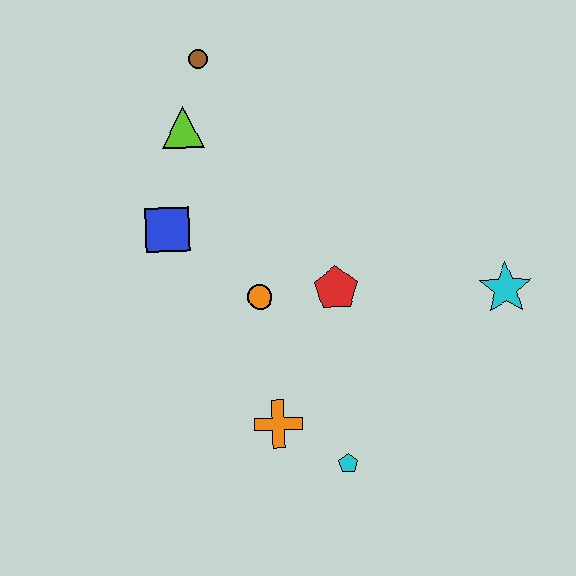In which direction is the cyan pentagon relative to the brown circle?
The cyan pentagon is below the brown circle.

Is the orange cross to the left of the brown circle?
No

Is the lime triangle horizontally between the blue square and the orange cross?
Yes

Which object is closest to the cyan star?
The red pentagon is closest to the cyan star.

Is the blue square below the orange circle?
No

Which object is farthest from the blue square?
The cyan star is farthest from the blue square.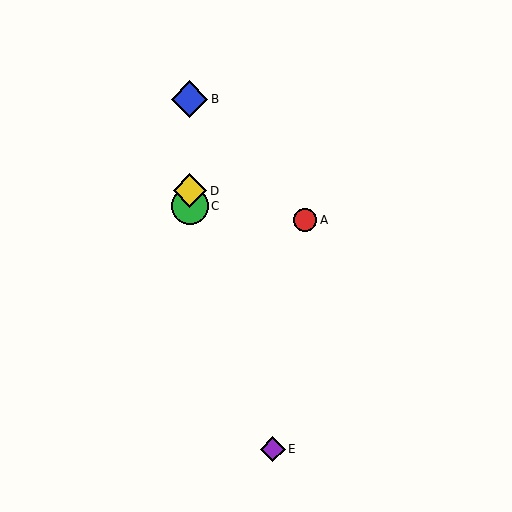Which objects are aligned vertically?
Objects B, C, D are aligned vertically.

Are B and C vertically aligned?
Yes, both are at x≈190.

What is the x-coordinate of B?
Object B is at x≈190.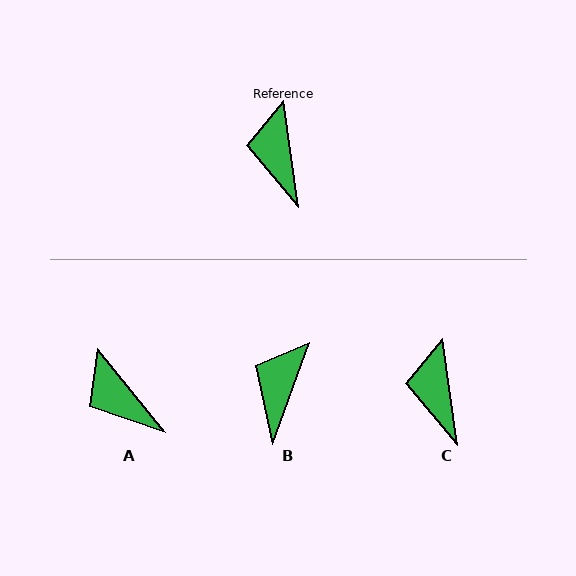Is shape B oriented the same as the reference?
No, it is off by about 28 degrees.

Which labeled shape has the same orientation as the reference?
C.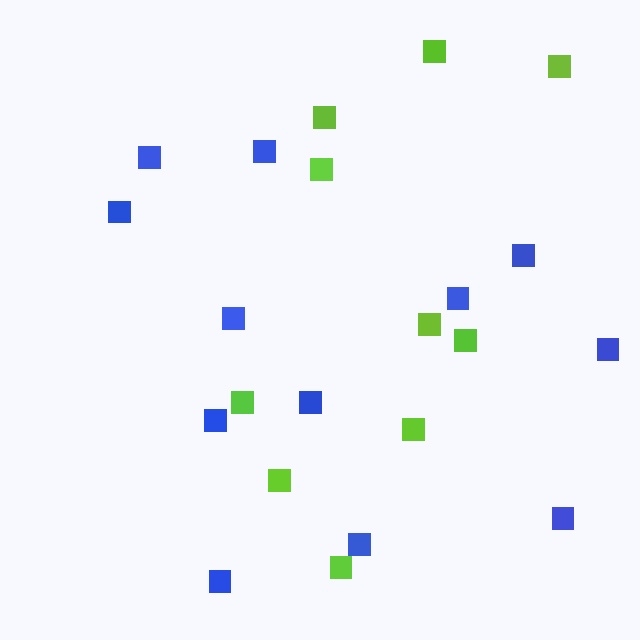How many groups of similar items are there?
There are 2 groups: one group of lime squares (10) and one group of blue squares (12).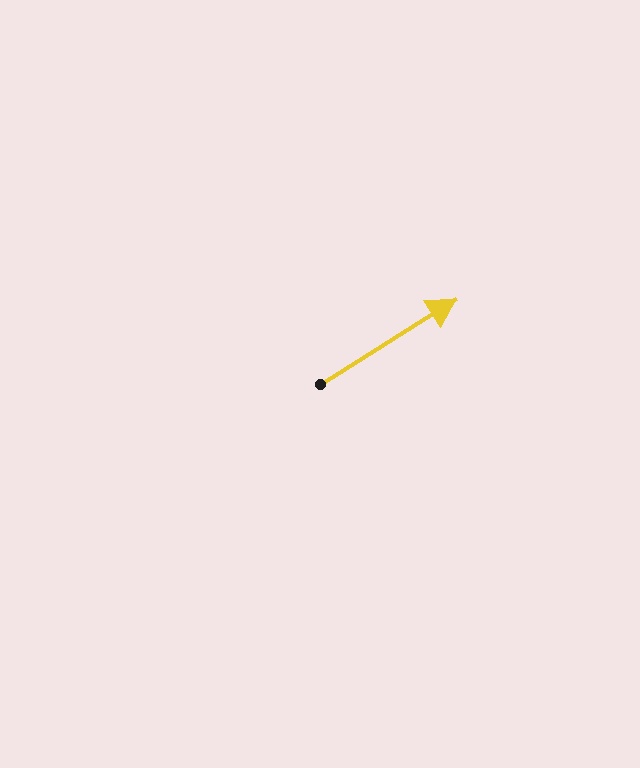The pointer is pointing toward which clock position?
Roughly 2 o'clock.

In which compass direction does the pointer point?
Northeast.